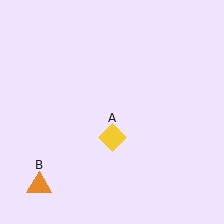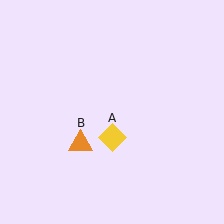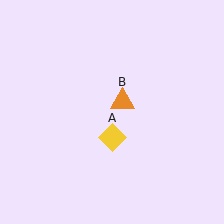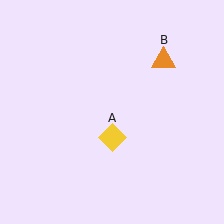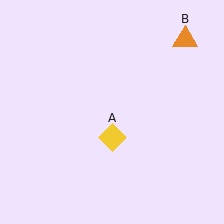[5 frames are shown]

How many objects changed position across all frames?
1 object changed position: orange triangle (object B).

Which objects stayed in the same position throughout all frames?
Yellow diamond (object A) remained stationary.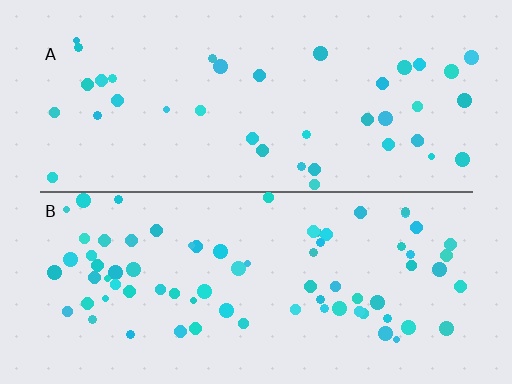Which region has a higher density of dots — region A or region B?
B (the bottom).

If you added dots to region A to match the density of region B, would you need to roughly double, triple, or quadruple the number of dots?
Approximately double.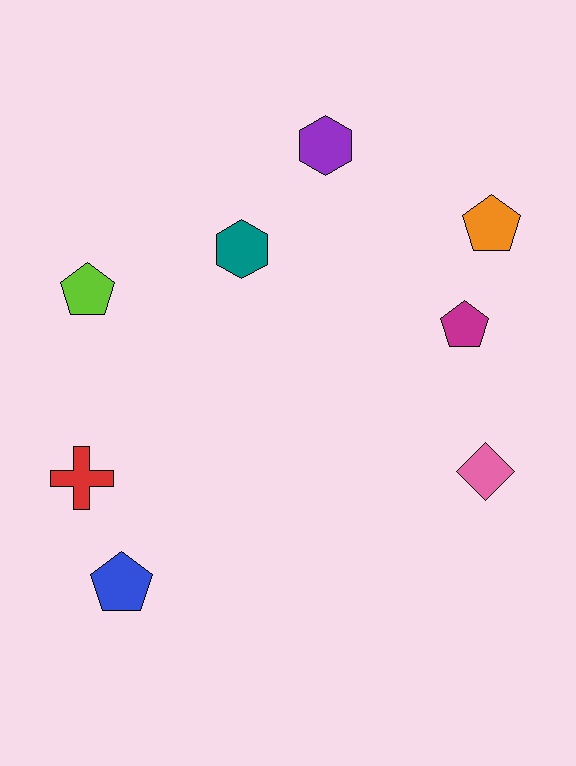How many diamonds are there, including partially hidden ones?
There is 1 diamond.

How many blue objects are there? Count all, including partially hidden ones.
There is 1 blue object.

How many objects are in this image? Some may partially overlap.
There are 8 objects.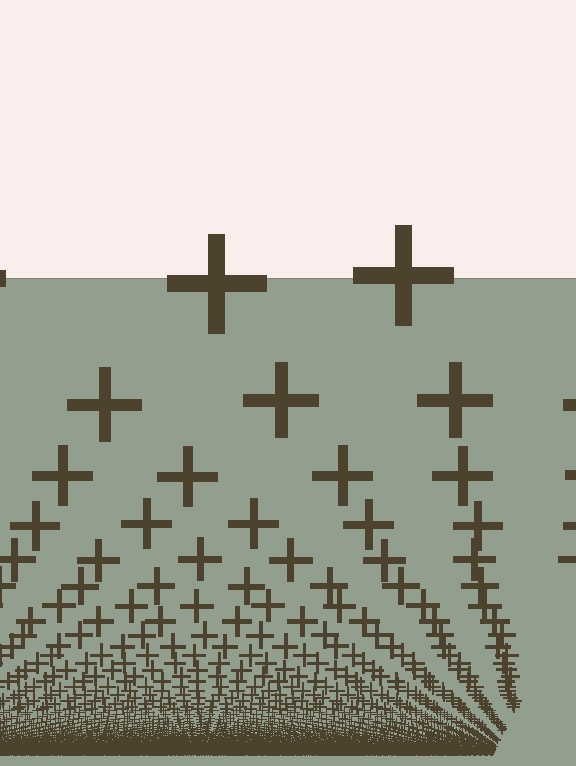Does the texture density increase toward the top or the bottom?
Density increases toward the bottom.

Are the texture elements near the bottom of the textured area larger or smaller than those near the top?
Smaller. The gradient is inverted — elements near the bottom are smaller and denser.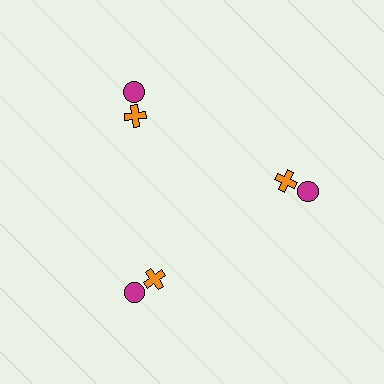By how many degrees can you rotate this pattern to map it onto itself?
The pattern maps onto itself every 120 degrees of rotation.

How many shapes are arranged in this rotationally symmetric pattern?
There are 6 shapes, arranged in 3 groups of 2.